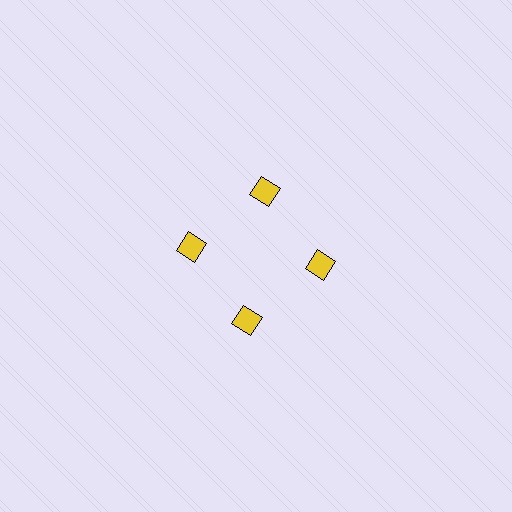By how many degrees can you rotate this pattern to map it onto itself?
The pattern maps onto itself every 90 degrees of rotation.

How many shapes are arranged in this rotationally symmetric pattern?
There are 4 shapes, arranged in 4 groups of 1.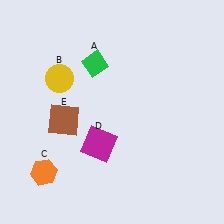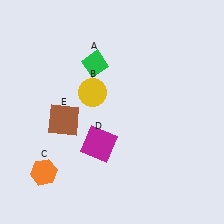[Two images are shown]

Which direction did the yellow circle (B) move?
The yellow circle (B) moved right.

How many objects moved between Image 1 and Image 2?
1 object moved between the two images.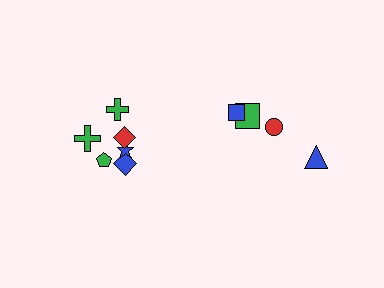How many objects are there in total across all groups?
There are 10 objects.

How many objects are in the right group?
There are 4 objects.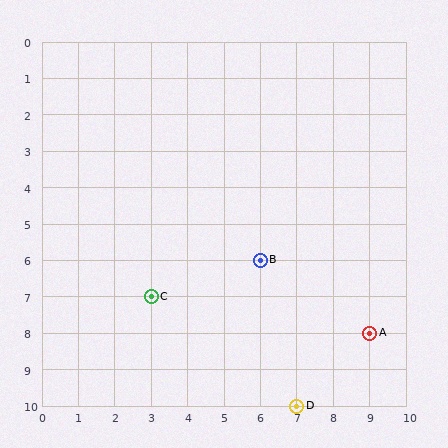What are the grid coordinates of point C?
Point C is at grid coordinates (3, 7).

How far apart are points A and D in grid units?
Points A and D are 2 columns and 2 rows apart (about 2.8 grid units diagonally).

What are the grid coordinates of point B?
Point B is at grid coordinates (6, 6).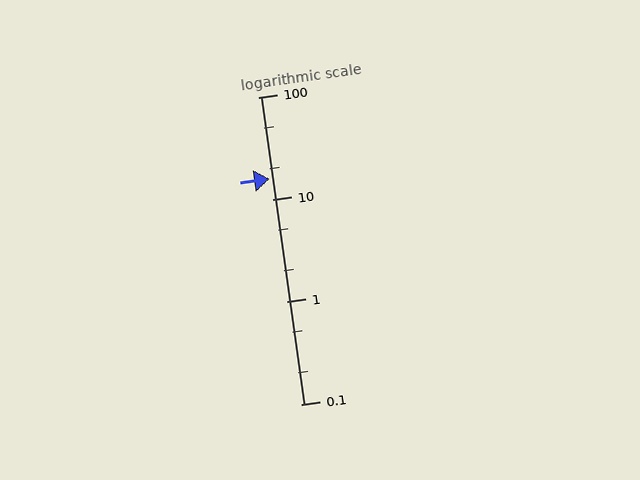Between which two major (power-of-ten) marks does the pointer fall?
The pointer is between 10 and 100.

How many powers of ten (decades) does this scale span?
The scale spans 3 decades, from 0.1 to 100.